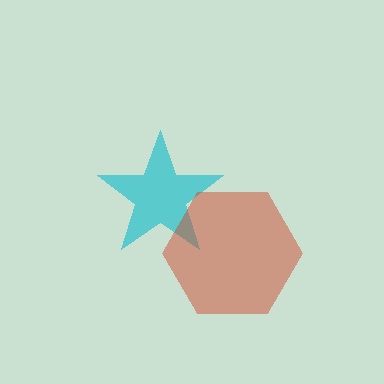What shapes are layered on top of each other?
The layered shapes are: a cyan star, a red hexagon.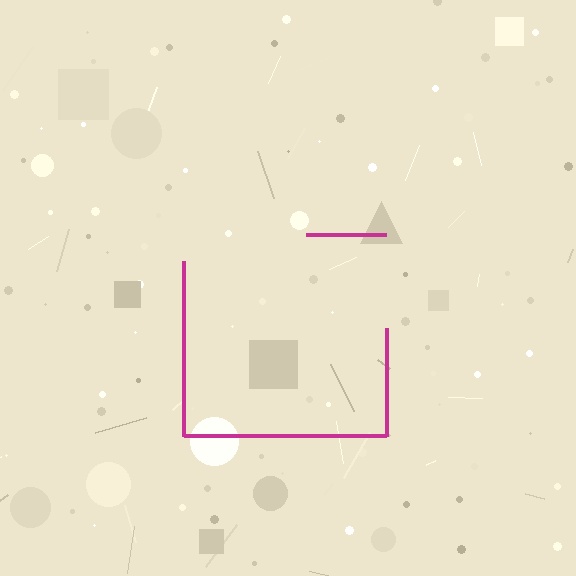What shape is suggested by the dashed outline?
The dashed outline suggests a square.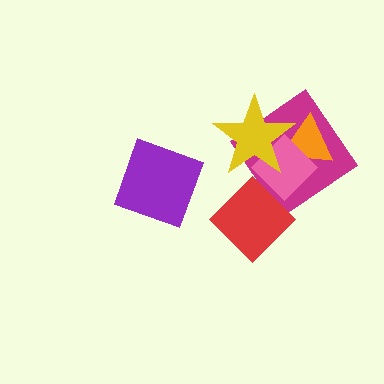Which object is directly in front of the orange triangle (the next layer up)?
The pink diamond is directly in front of the orange triangle.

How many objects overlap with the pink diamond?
4 objects overlap with the pink diamond.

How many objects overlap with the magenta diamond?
4 objects overlap with the magenta diamond.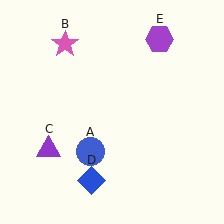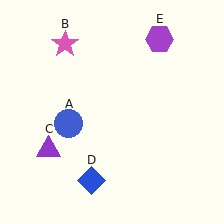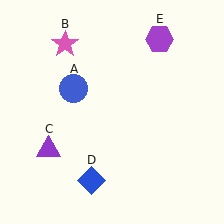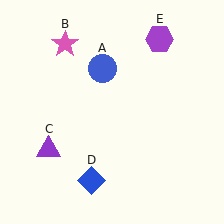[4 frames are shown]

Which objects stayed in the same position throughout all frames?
Pink star (object B) and purple triangle (object C) and blue diamond (object D) and purple hexagon (object E) remained stationary.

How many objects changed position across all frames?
1 object changed position: blue circle (object A).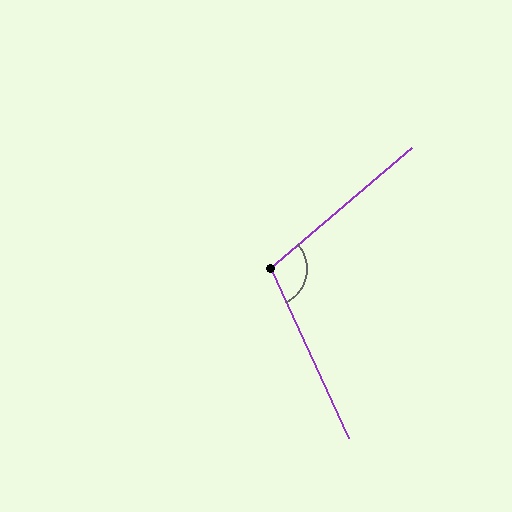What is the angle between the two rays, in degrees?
Approximately 106 degrees.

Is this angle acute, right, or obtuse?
It is obtuse.